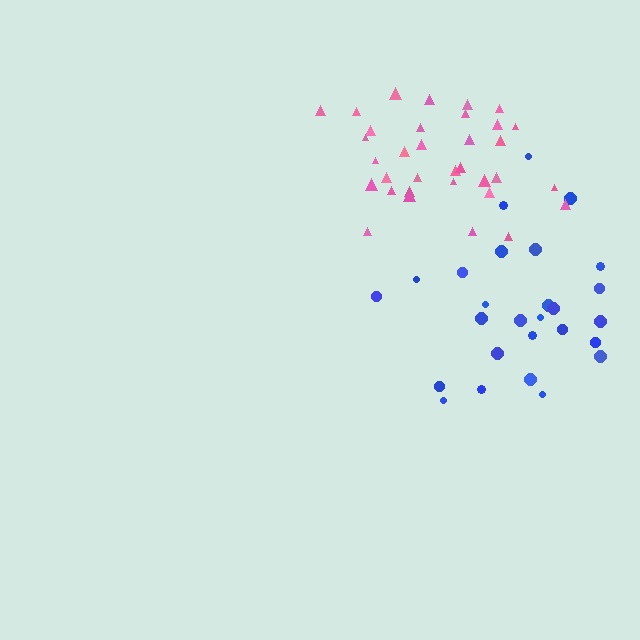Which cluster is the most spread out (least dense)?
Blue.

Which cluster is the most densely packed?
Pink.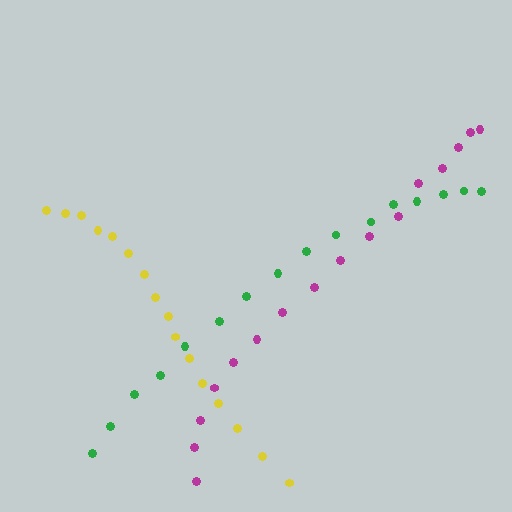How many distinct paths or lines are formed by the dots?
There are 3 distinct paths.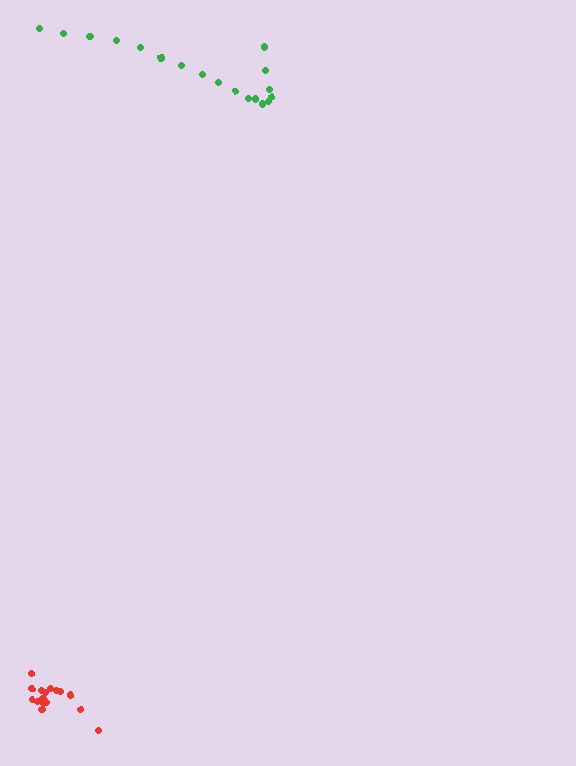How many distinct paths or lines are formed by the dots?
There are 2 distinct paths.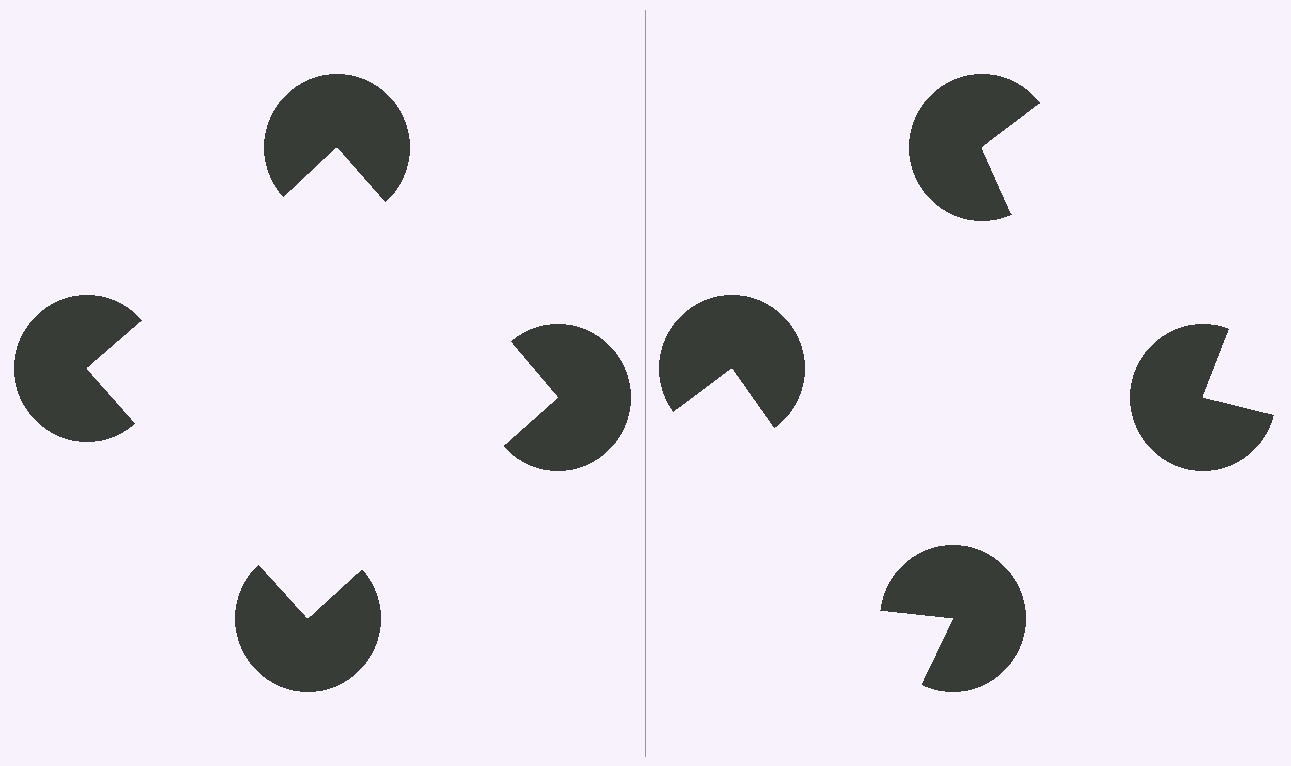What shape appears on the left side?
An illusory square.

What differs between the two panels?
The pac-man discs are positioned identically on both sides; only the wedge orientations differ. On the left they align to a square; on the right they are misaligned.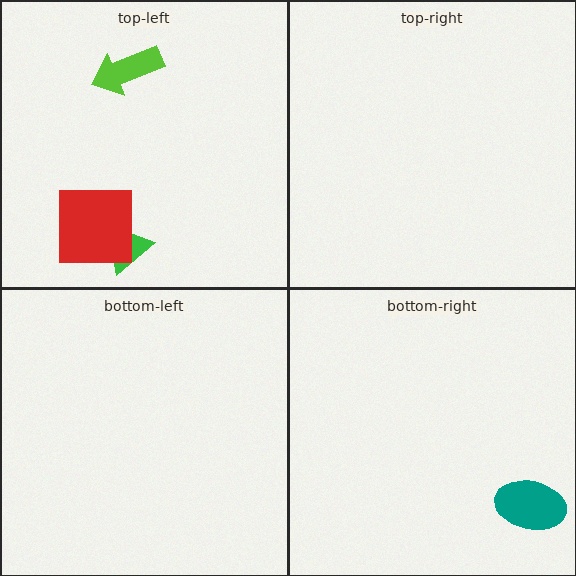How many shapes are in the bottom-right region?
1.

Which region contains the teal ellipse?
The bottom-right region.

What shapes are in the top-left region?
The green triangle, the red square, the lime arrow.